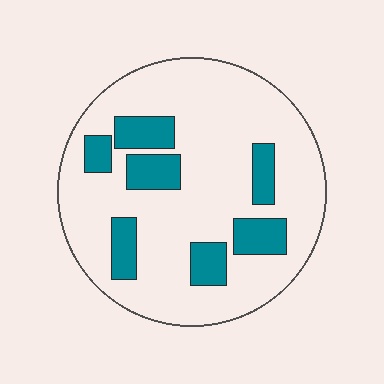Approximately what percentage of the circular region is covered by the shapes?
Approximately 20%.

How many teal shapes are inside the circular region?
7.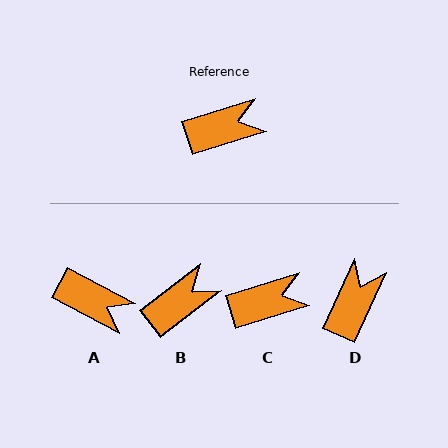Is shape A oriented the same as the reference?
No, it is off by about 45 degrees.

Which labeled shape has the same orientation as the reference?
C.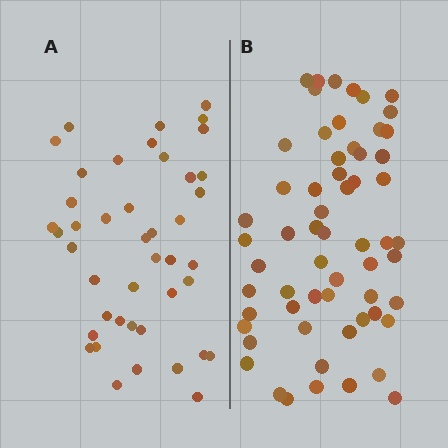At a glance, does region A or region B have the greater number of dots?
Region B (the right region) has more dots.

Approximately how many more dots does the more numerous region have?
Region B has approximately 15 more dots than region A.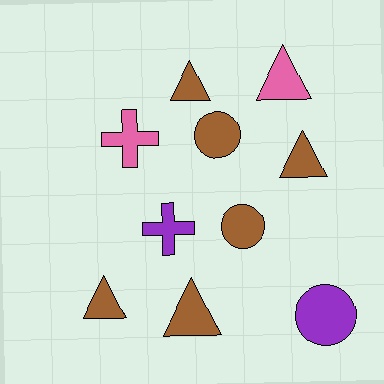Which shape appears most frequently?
Triangle, with 5 objects.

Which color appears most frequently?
Brown, with 6 objects.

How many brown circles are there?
There are 2 brown circles.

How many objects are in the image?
There are 10 objects.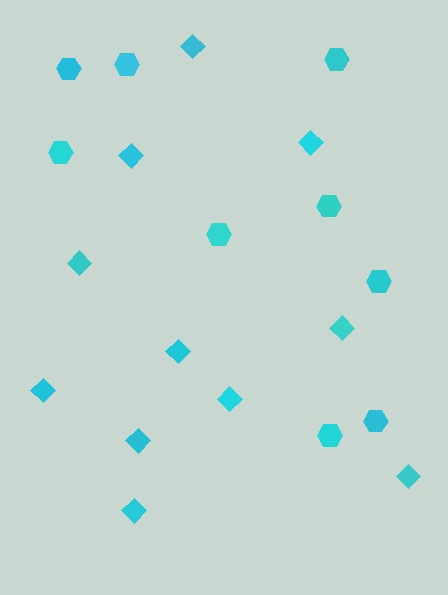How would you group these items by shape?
There are 2 groups: one group of hexagons (9) and one group of diamonds (11).